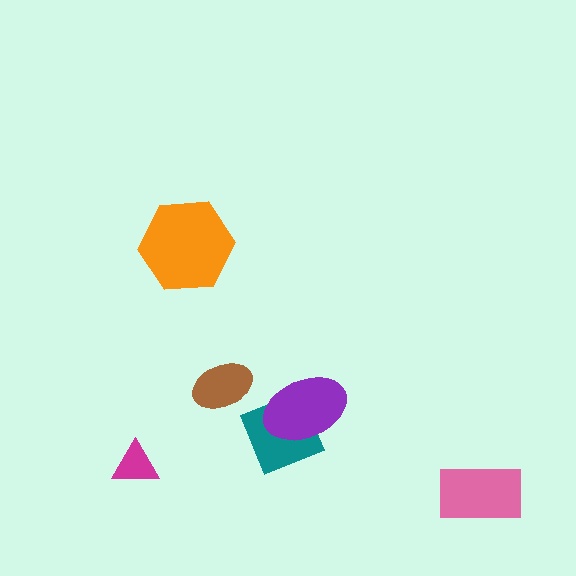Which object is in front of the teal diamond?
The purple ellipse is in front of the teal diamond.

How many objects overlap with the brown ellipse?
0 objects overlap with the brown ellipse.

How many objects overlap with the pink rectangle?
0 objects overlap with the pink rectangle.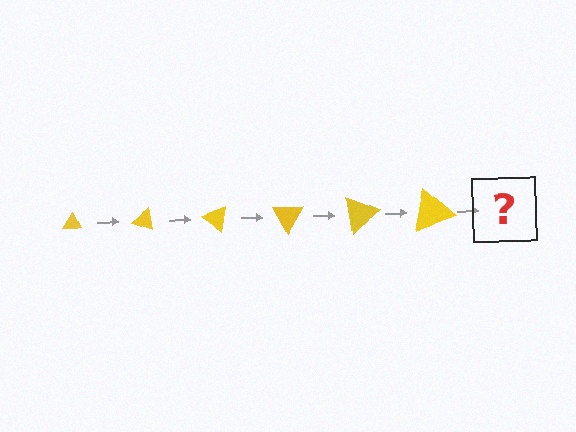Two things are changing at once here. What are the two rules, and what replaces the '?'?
The two rules are that the triangle grows larger each step and it rotates 20 degrees each step. The '?' should be a triangle, larger than the previous one and rotated 120 degrees from the start.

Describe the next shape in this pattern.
It should be a triangle, larger than the previous one and rotated 120 degrees from the start.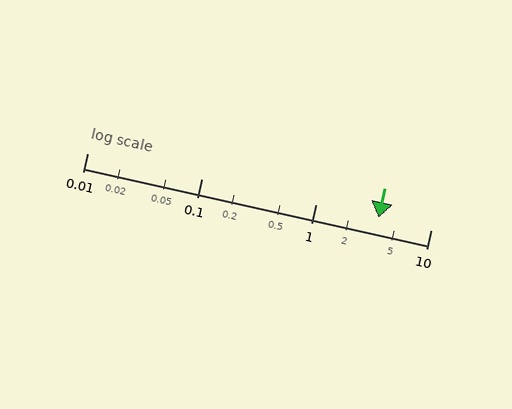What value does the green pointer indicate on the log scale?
The pointer indicates approximately 3.5.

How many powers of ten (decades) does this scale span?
The scale spans 3 decades, from 0.01 to 10.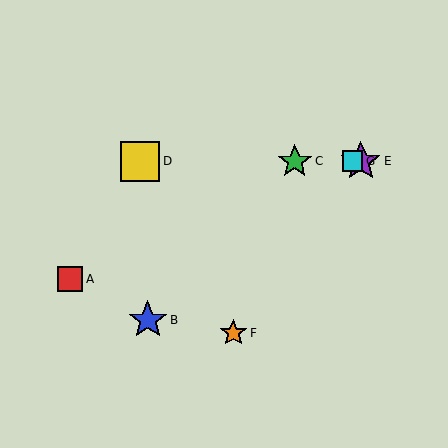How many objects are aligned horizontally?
4 objects (C, D, E, G) are aligned horizontally.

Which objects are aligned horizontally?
Objects C, D, E, G are aligned horizontally.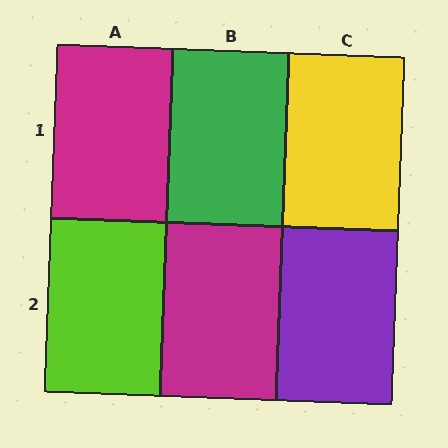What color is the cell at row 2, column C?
Purple.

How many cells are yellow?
1 cell is yellow.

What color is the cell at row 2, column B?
Magenta.